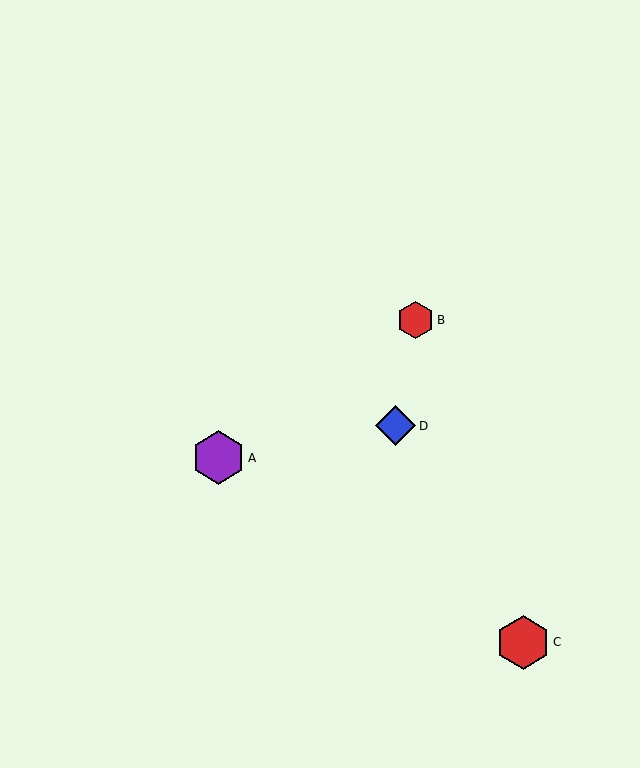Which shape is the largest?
The red hexagon (labeled C) is the largest.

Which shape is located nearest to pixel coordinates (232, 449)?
The purple hexagon (labeled A) at (218, 458) is nearest to that location.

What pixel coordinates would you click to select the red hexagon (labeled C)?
Click at (523, 642) to select the red hexagon C.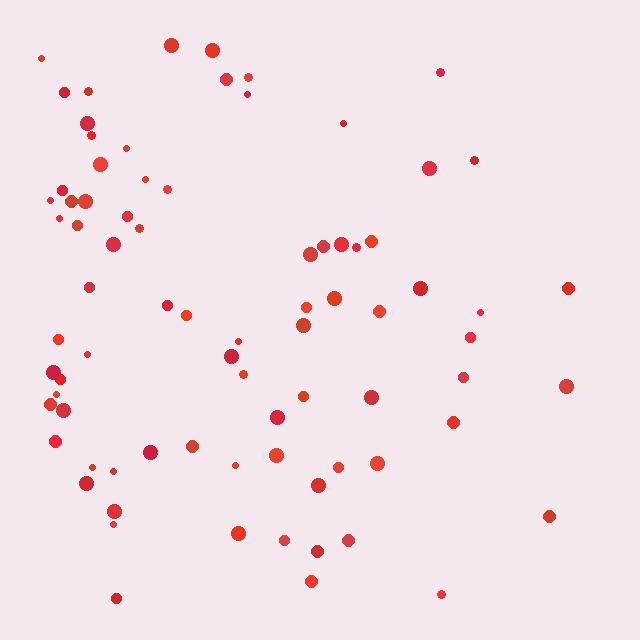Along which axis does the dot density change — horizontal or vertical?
Horizontal.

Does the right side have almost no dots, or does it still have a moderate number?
Still a moderate number, just noticeably fewer than the left.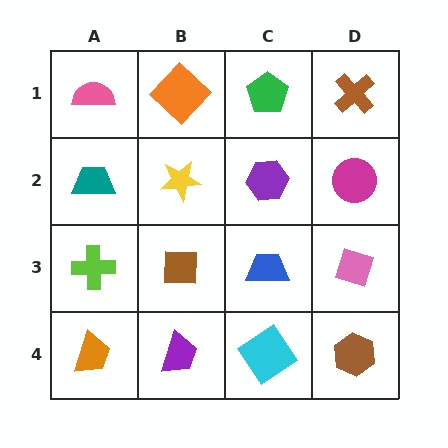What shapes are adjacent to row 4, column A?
A lime cross (row 3, column A), a purple trapezoid (row 4, column B).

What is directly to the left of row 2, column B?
A teal trapezoid.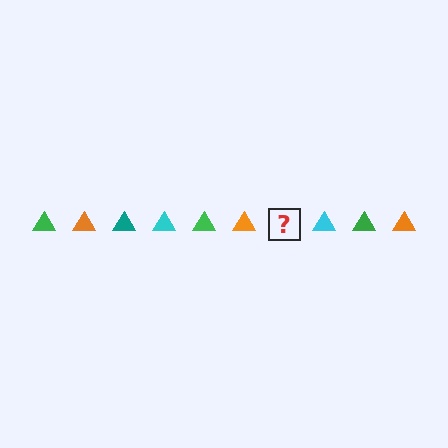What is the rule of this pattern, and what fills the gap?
The rule is that the pattern cycles through green, orange, teal, cyan triangles. The gap should be filled with a teal triangle.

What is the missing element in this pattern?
The missing element is a teal triangle.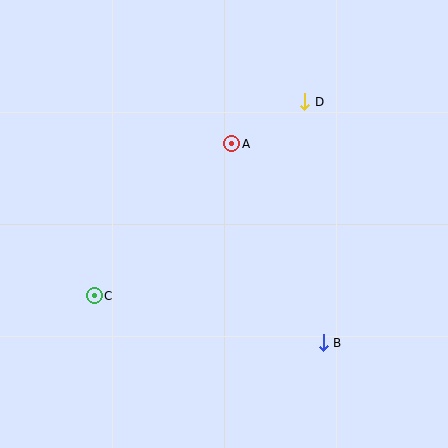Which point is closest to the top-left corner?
Point A is closest to the top-left corner.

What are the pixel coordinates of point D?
Point D is at (305, 102).